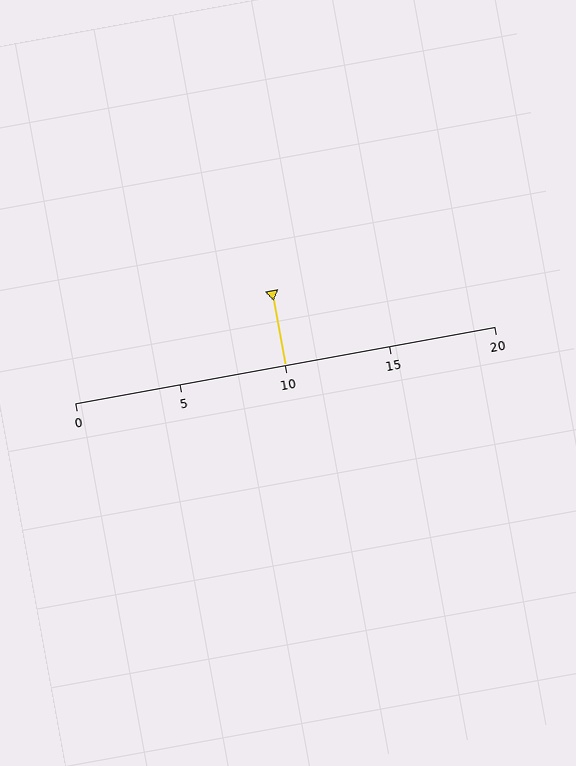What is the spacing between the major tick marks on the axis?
The major ticks are spaced 5 apart.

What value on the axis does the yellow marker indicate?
The marker indicates approximately 10.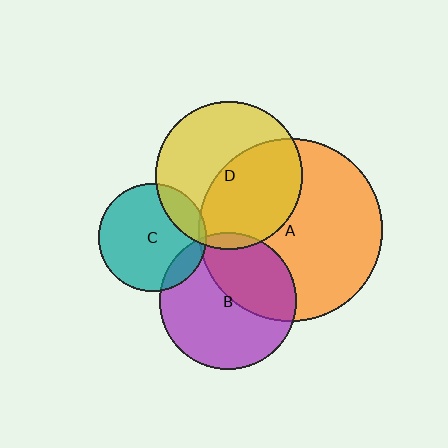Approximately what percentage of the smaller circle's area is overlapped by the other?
Approximately 5%.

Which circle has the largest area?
Circle A (orange).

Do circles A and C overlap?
Yes.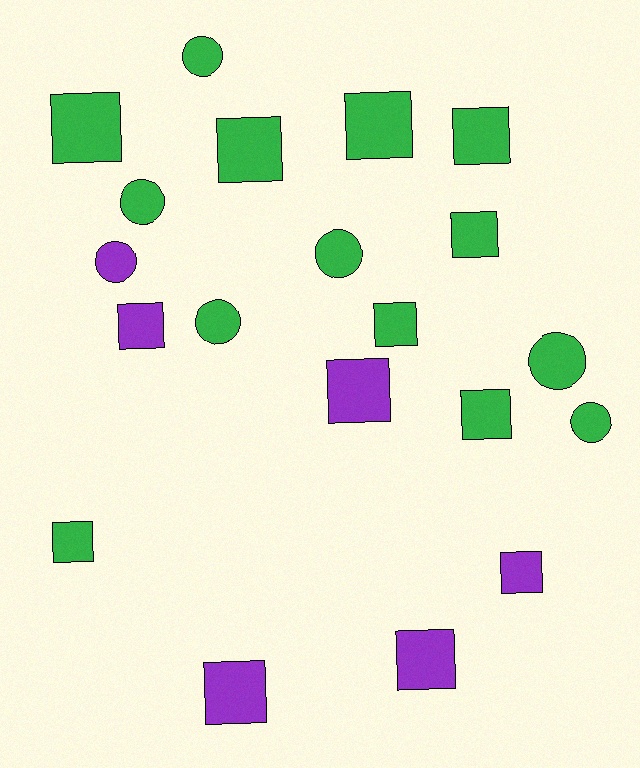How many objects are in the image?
There are 20 objects.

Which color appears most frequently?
Green, with 14 objects.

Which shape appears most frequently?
Square, with 13 objects.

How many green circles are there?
There are 6 green circles.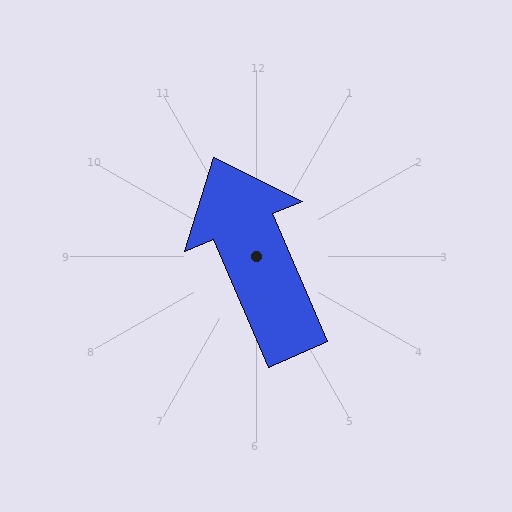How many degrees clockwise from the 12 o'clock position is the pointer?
Approximately 337 degrees.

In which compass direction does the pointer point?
Northwest.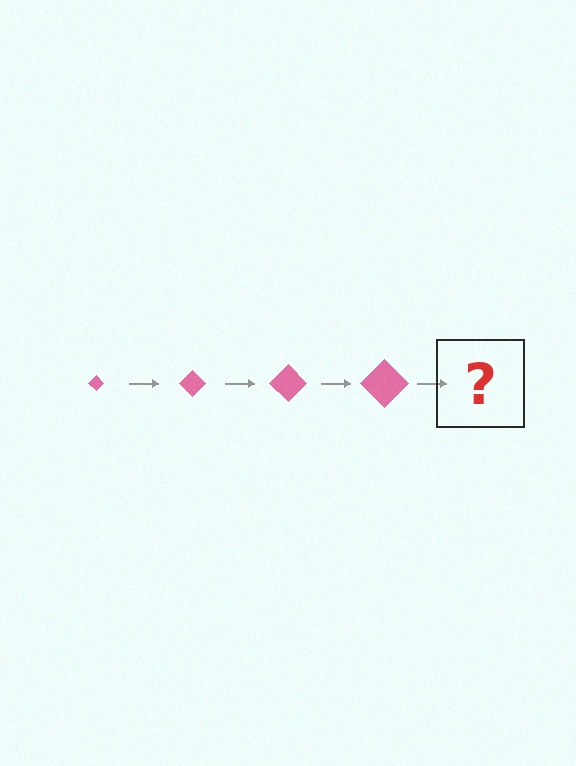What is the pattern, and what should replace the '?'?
The pattern is that the diamond gets progressively larger each step. The '?' should be a pink diamond, larger than the previous one.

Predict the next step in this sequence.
The next step is a pink diamond, larger than the previous one.